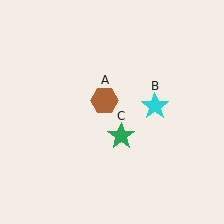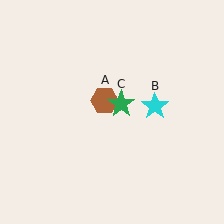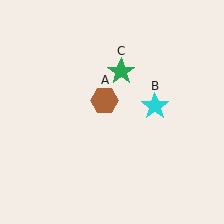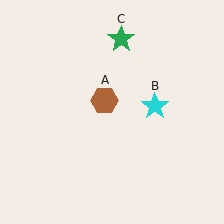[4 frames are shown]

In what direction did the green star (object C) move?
The green star (object C) moved up.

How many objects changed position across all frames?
1 object changed position: green star (object C).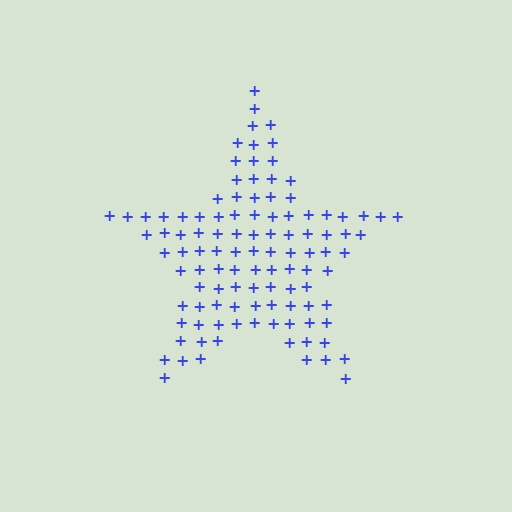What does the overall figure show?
The overall figure shows a star.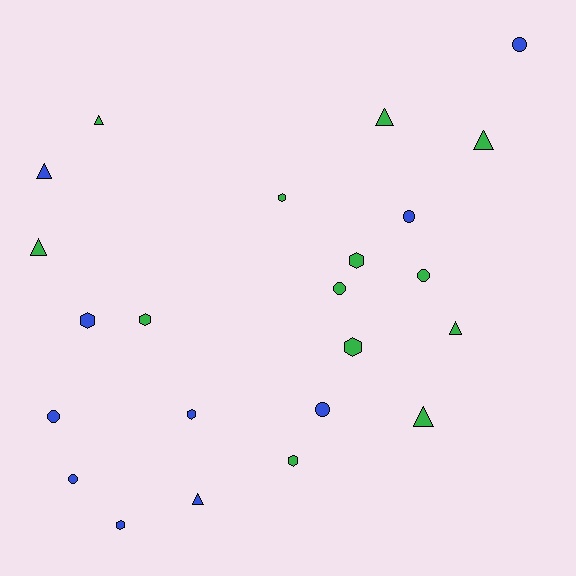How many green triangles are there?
There are 6 green triangles.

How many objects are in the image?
There are 23 objects.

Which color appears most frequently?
Green, with 13 objects.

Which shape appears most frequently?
Triangle, with 8 objects.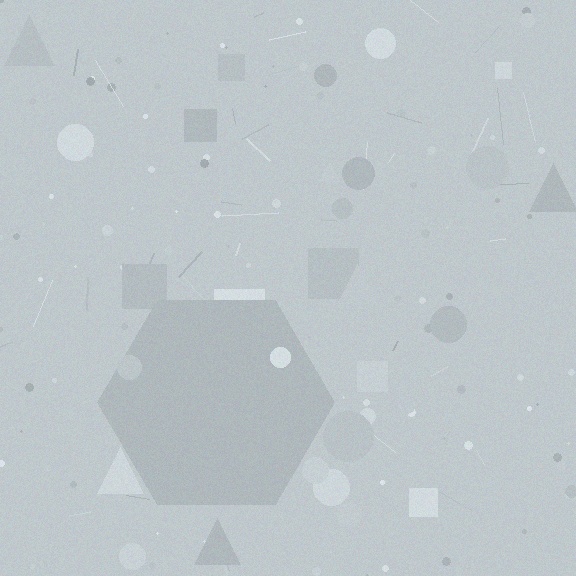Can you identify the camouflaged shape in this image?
The camouflaged shape is a hexagon.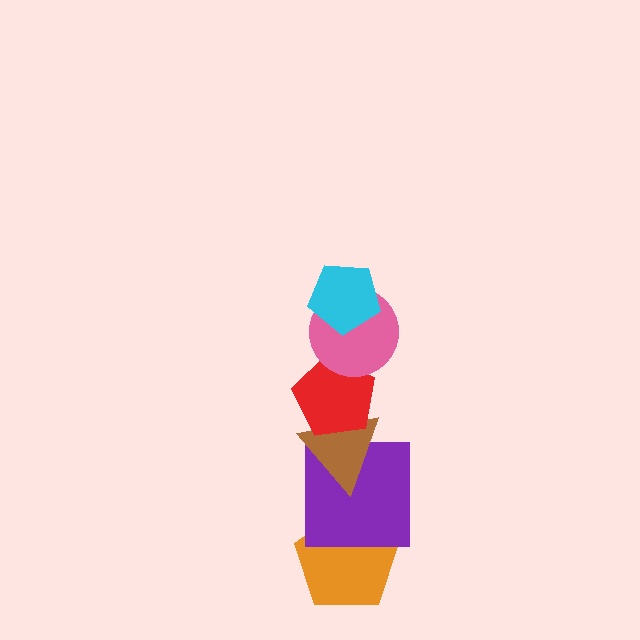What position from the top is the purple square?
The purple square is 5th from the top.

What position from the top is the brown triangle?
The brown triangle is 4th from the top.